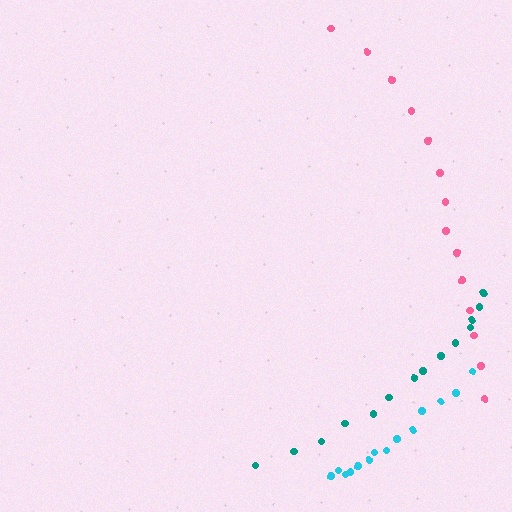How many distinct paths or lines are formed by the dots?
There are 3 distinct paths.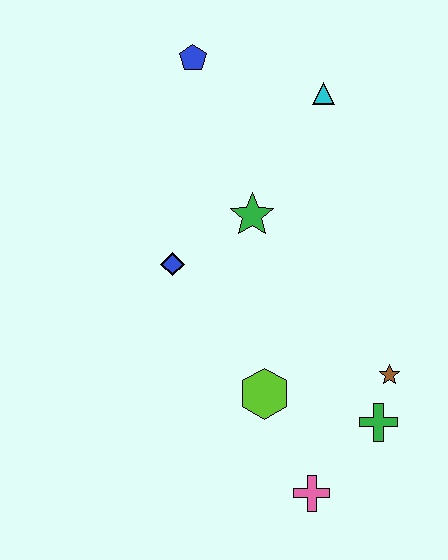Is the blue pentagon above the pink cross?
Yes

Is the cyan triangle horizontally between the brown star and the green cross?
No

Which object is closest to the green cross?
The brown star is closest to the green cross.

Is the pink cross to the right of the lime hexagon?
Yes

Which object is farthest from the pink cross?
The blue pentagon is farthest from the pink cross.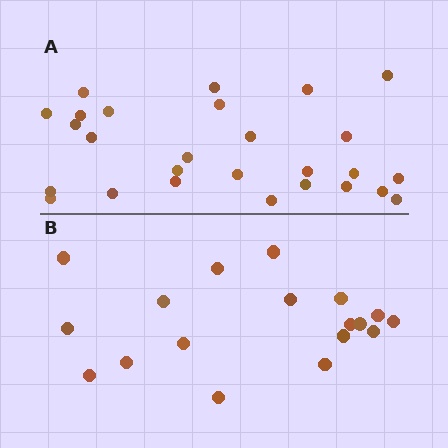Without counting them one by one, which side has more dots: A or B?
Region A (the top region) has more dots.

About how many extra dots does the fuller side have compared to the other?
Region A has roughly 8 or so more dots than region B.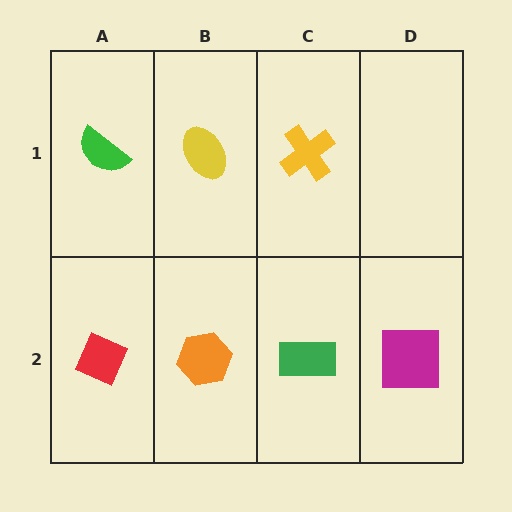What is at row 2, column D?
A magenta square.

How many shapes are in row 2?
4 shapes.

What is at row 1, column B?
A yellow ellipse.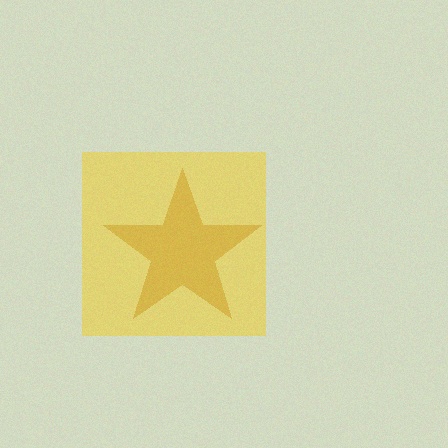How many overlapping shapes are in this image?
There are 2 overlapping shapes in the image.